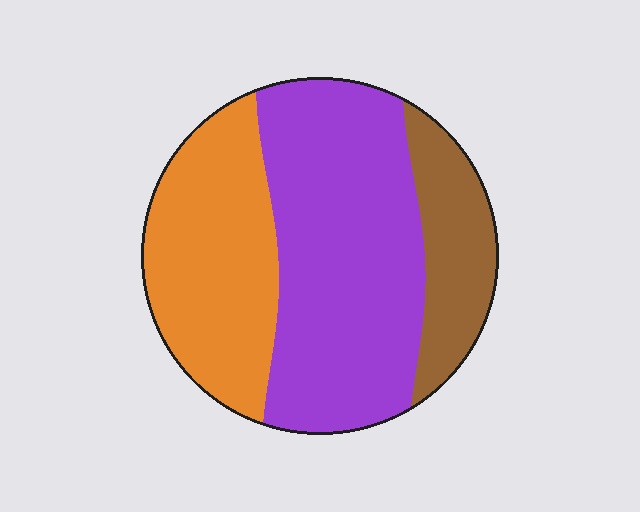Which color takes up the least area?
Brown, at roughly 15%.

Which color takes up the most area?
Purple, at roughly 50%.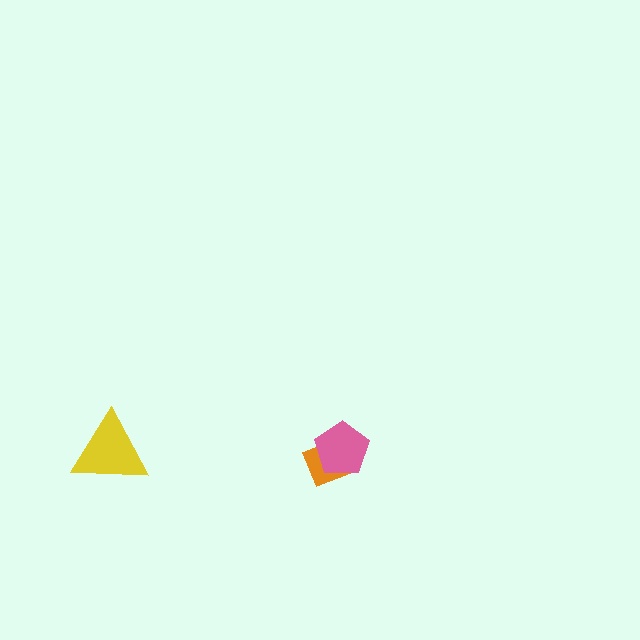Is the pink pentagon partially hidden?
No, no other shape covers it.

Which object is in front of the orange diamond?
The pink pentagon is in front of the orange diamond.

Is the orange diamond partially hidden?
Yes, it is partially covered by another shape.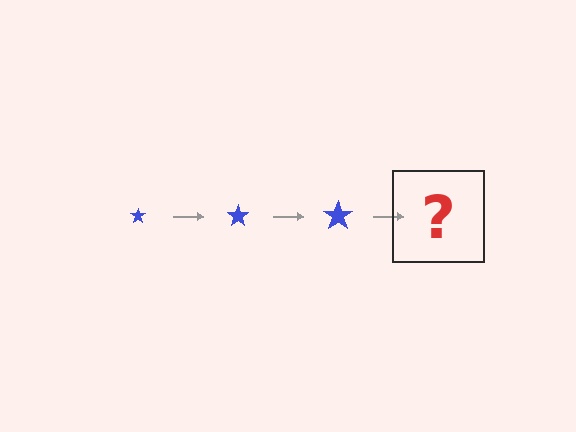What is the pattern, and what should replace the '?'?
The pattern is that the star gets progressively larger each step. The '?' should be a blue star, larger than the previous one.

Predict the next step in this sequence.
The next step is a blue star, larger than the previous one.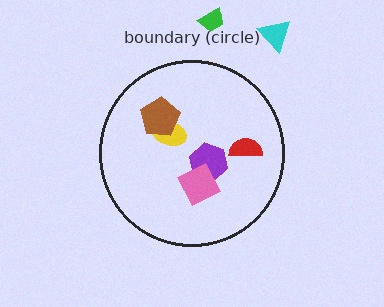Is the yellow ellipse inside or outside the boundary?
Inside.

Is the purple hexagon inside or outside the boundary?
Inside.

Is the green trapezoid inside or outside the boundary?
Outside.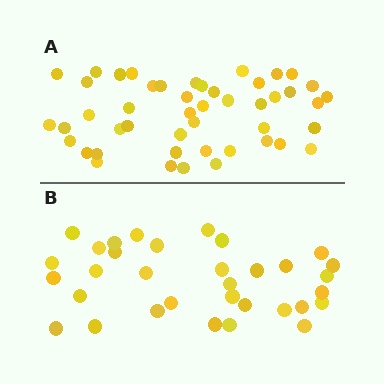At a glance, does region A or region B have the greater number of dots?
Region A (the top region) has more dots.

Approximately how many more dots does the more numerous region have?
Region A has approximately 15 more dots than region B.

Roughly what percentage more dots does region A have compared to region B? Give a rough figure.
About 40% more.